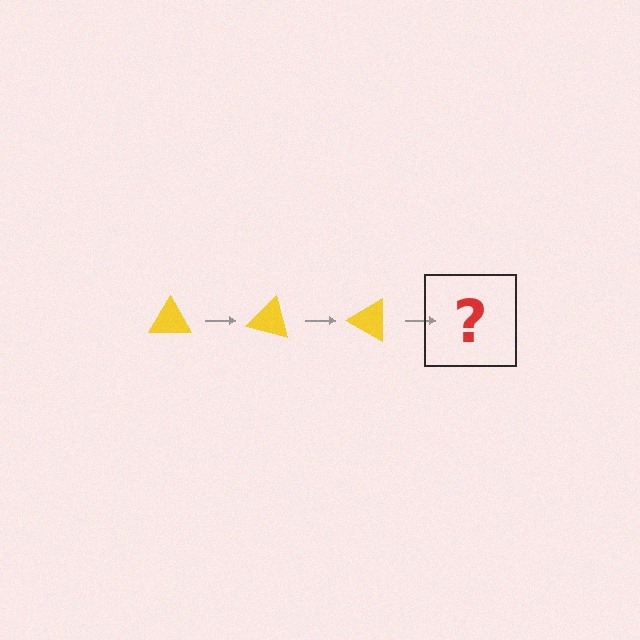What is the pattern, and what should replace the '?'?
The pattern is that the triangle rotates 15 degrees each step. The '?' should be a yellow triangle rotated 45 degrees.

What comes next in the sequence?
The next element should be a yellow triangle rotated 45 degrees.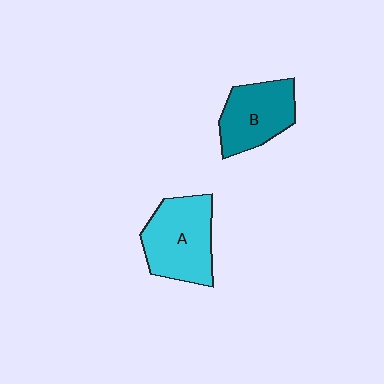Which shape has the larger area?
Shape A (cyan).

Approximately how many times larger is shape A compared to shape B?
Approximately 1.2 times.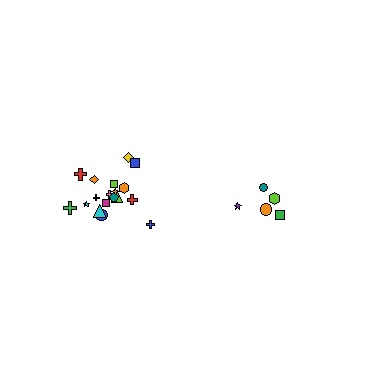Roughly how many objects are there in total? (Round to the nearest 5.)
Roughly 25 objects in total.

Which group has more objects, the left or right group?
The left group.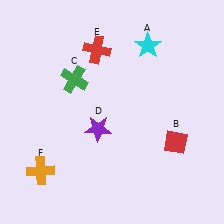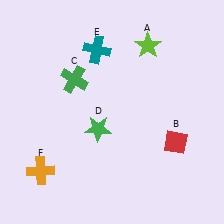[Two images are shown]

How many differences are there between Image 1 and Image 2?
There are 3 differences between the two images.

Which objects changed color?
A changed from cyan to lime. D changed from purple to green. E changed from red to teal.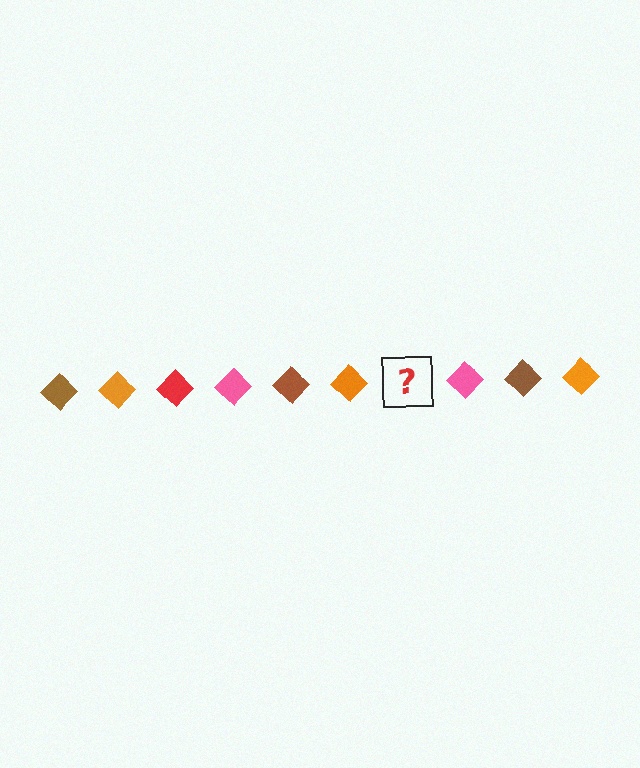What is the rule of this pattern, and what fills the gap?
The rule is that the pattern cycles through brown, orange, red, pink diamonds. The gap should be filled with a red diamond.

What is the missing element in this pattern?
The missing element is a red diamond.